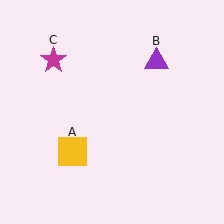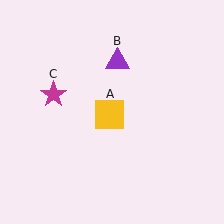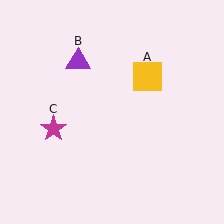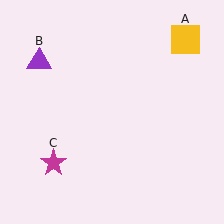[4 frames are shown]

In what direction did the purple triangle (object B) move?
The purple triangle (object B) moved left.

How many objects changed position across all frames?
3 objects changed position: yellow square (object A), purple triangle (object B), magenta star (object C).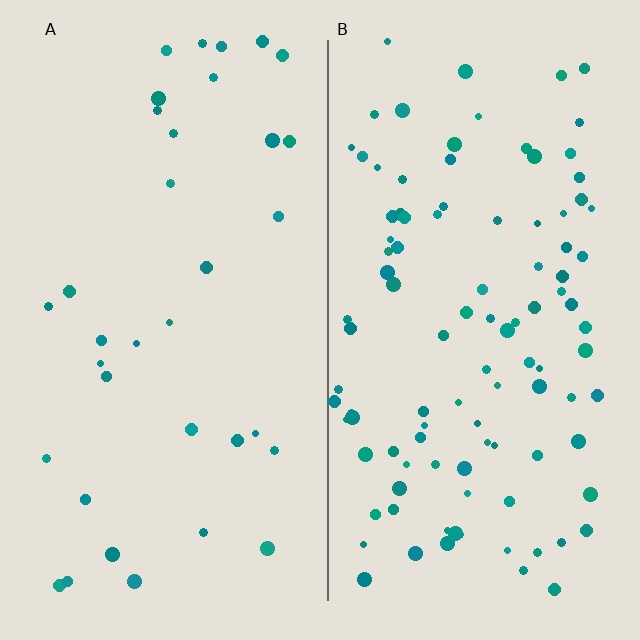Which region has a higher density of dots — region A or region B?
B (the right).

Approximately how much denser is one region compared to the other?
Approximately 3.1× — region B over region A.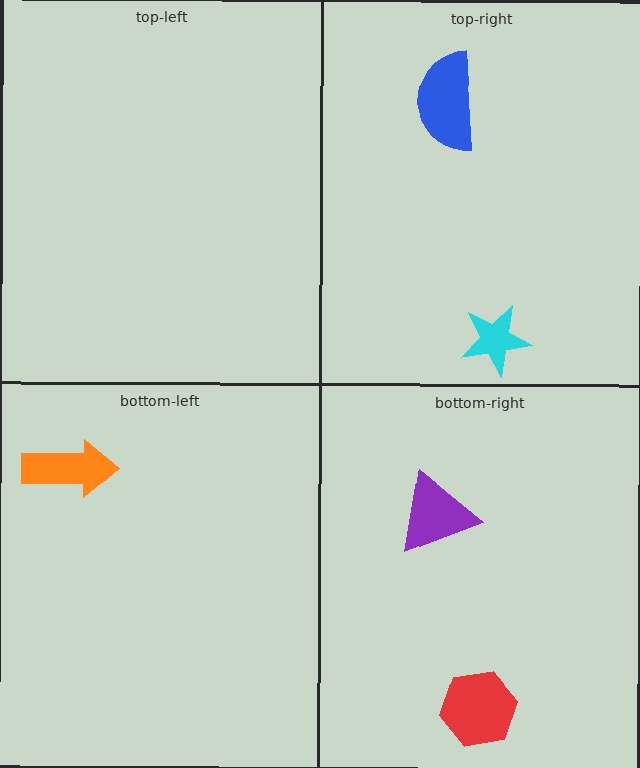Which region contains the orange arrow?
The bottom-left region.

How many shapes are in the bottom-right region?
2.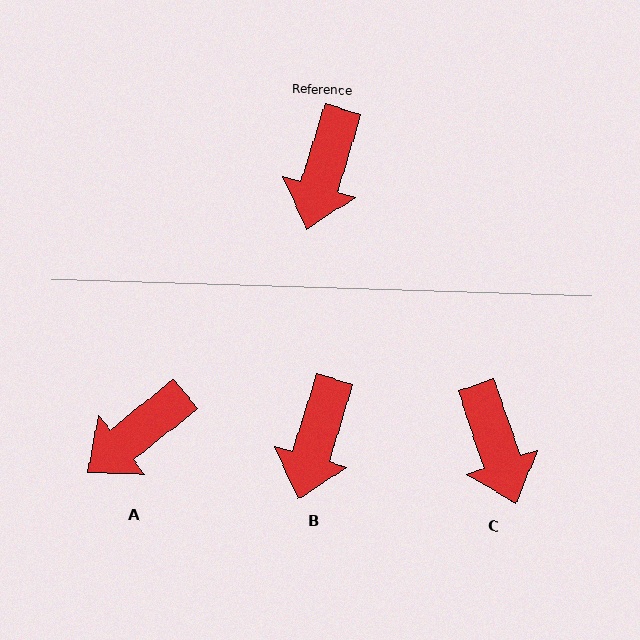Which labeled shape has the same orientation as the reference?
B.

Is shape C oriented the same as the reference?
No, it is off by about 36 degrees.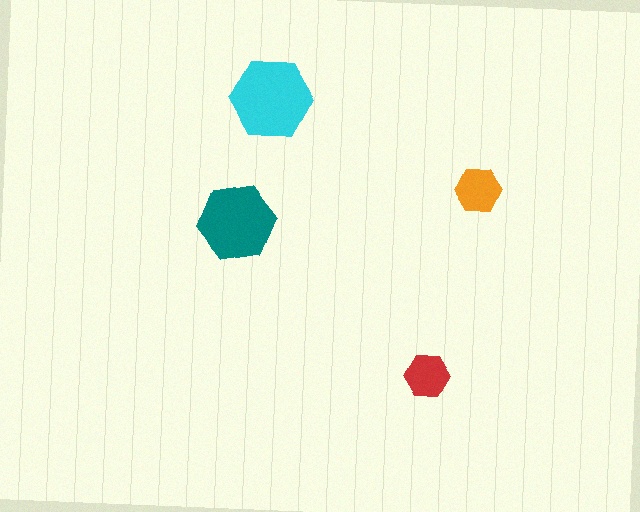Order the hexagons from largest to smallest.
the cyan one, the teal one, the orange one, the red one.